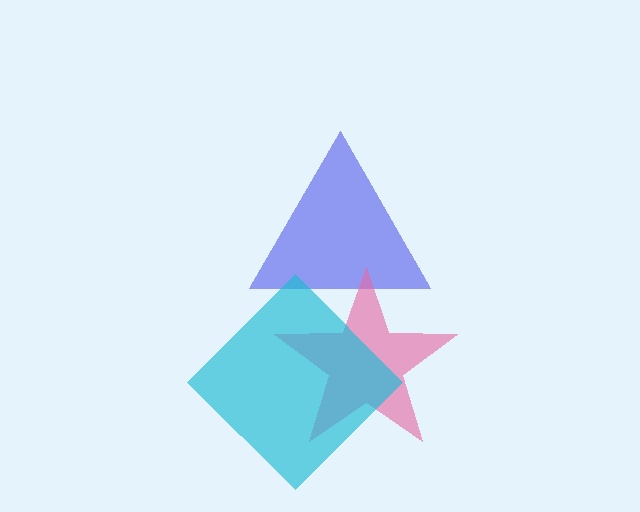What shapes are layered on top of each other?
The layered shapes are: a blue triangle, a pink star, a cyan diamond.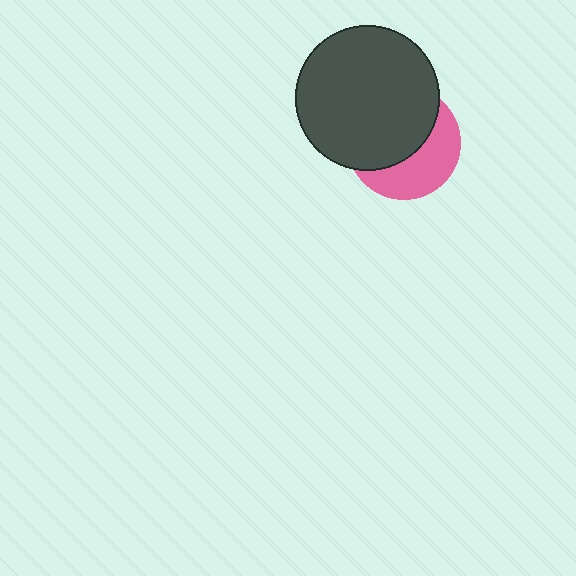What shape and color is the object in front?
The object in front is a dark gray circle.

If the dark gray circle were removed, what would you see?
You would see the complete pink circle.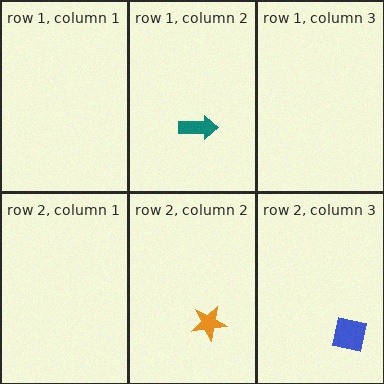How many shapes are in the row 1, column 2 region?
1.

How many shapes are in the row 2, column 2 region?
1.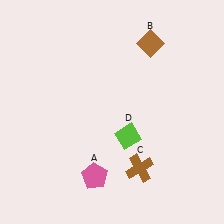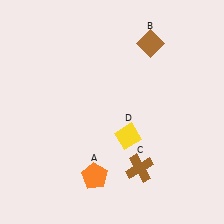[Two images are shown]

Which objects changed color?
A changed from pink to orange. D changed from lime to yellow.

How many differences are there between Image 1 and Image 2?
There are 2 differences between the two images.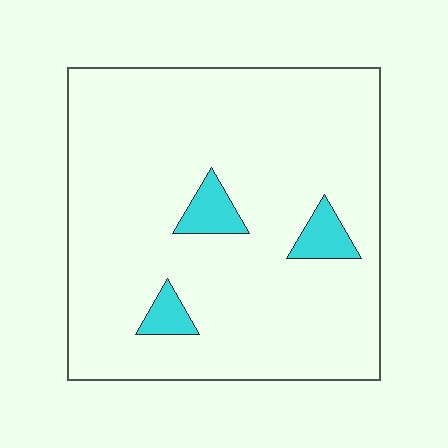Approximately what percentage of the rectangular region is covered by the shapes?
Approximately 5%.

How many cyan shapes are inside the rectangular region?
3.